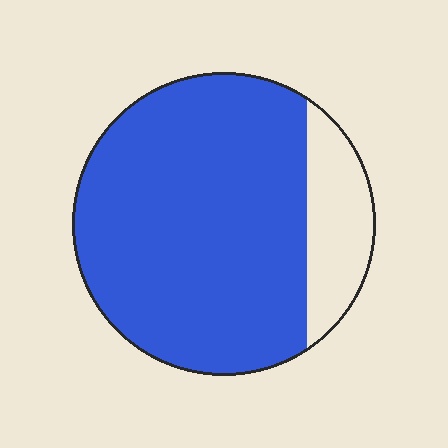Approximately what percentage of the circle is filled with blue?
Approximately 85%.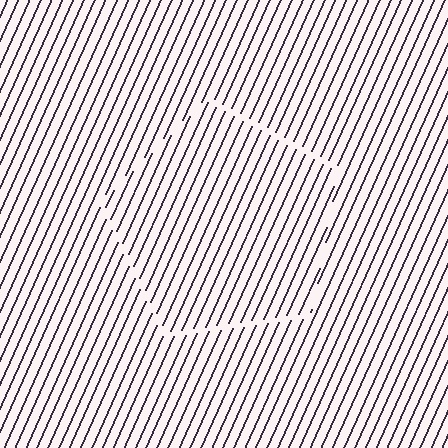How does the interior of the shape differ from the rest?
The interior of the shape contains the same grating, shifted by half a period — the contour is defined by the phase discontinuity where line-ends from the inner and outer gratings abut.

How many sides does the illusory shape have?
5 sides — the line-ends trace a pentagon.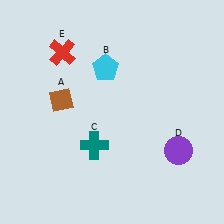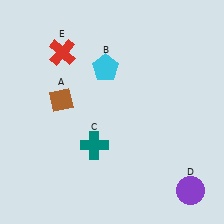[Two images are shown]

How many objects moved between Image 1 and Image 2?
1 object moved between the two images.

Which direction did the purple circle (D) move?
The purple circle (D) moved down.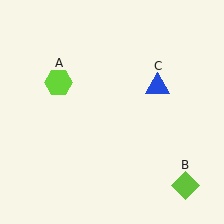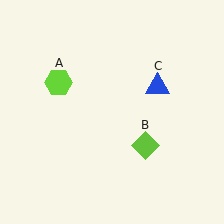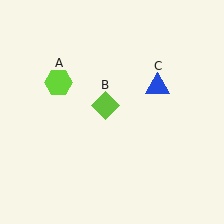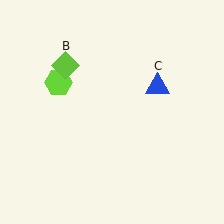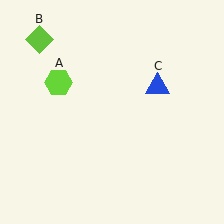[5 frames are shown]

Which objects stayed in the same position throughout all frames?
Lime hexagon (object A) and blue triangle (object C) remained stationary.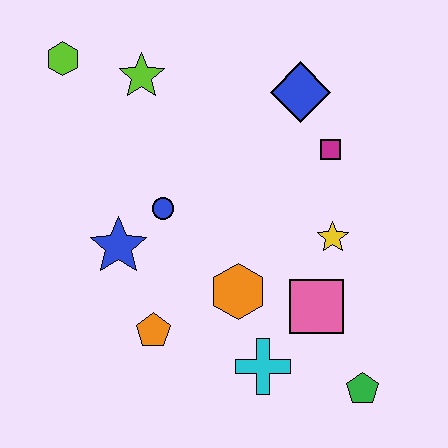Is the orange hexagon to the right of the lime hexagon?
Yes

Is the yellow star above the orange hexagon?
Yes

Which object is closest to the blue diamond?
The magenta square is closest to the blue diamond.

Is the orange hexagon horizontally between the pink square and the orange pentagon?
Yes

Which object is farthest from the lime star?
The green pentagon is farthest from the lime star.